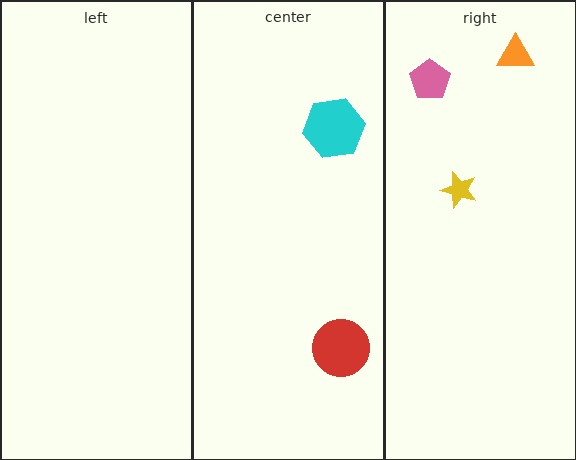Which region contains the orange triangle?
The right region.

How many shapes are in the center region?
2.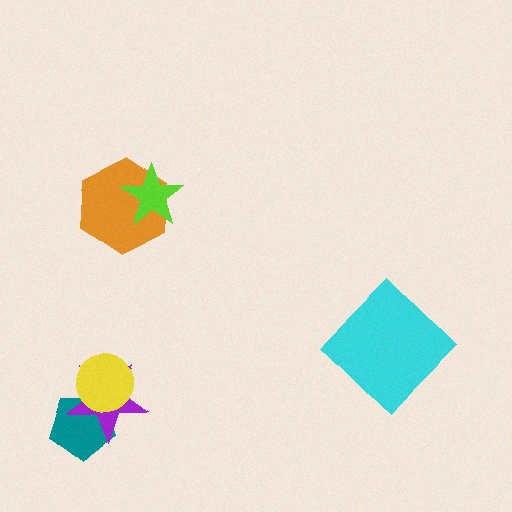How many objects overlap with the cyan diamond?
0 objects overlap with the cyan diamond.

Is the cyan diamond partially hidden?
No, no other shape covers it.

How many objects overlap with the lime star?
1 object overlaps with the lime star.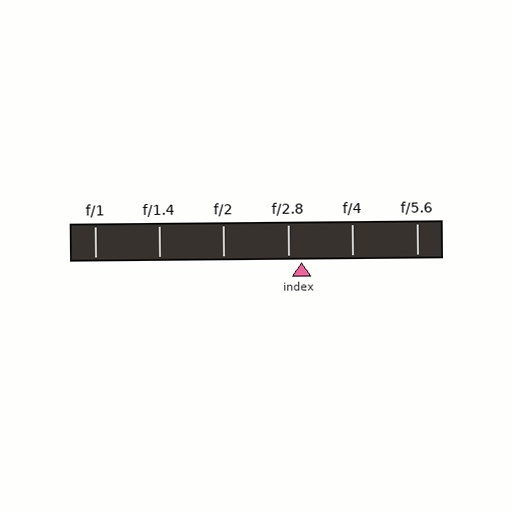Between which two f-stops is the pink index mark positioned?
The index mark is between f/2.8 and f/4.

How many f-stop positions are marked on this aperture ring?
There are 6 f-stop positions marked.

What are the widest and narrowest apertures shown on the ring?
The widest aperture shown is f/1 and the narrowest is f/5.6.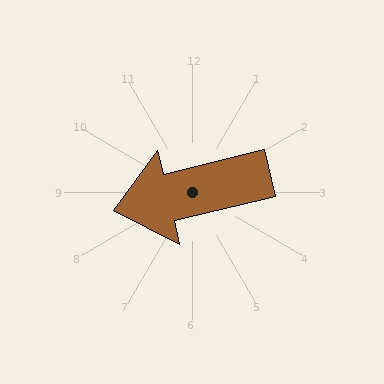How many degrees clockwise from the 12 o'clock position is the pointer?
Approximately 257 degrees.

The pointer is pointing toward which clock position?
Roughly 9 o'clock.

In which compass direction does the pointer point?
West.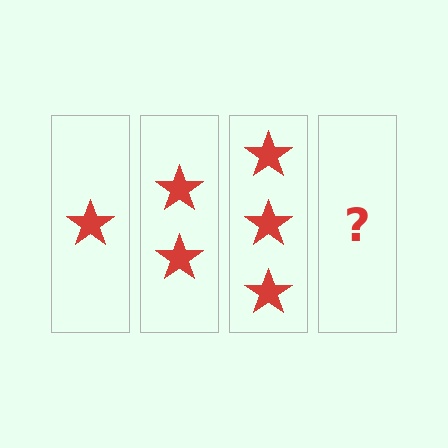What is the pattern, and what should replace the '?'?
The pattern is that each step adds one more star. The '?' should be 4 stars.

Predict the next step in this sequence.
The next step is 4 stars.